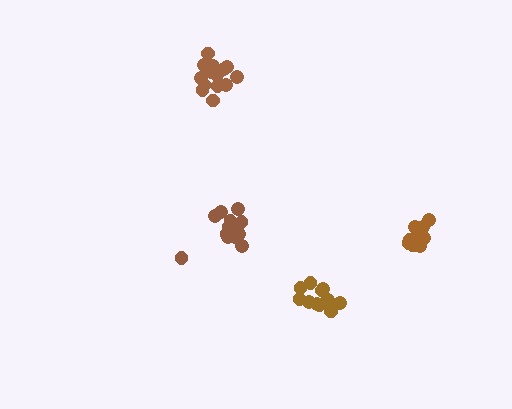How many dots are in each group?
Group 1: 15 dots, Group 2: 15 dots, Group 3: 13 dots, Group 4: 14 dots (57 total).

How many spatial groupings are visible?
There are 4 spatial groupings.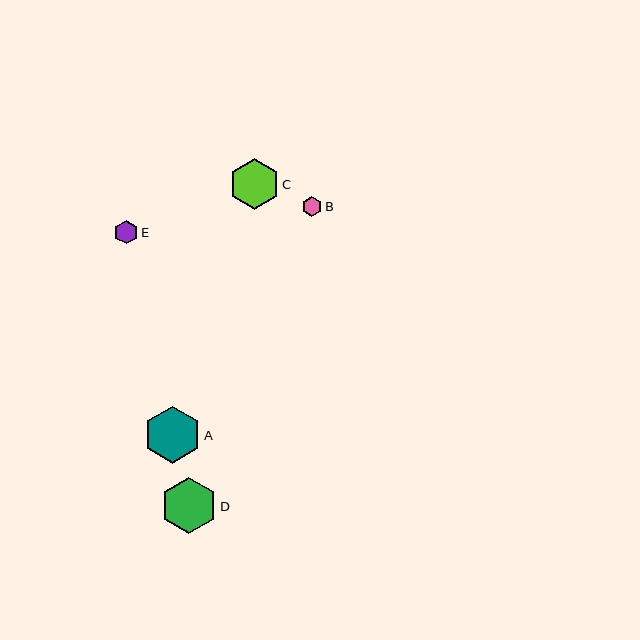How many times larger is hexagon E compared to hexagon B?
Hexagon E is approximately 1.2 times the size of hexagon B.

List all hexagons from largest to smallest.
From largest to smallest: A, D, C, E, B.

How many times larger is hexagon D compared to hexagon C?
Hexagon D is approximately 1.1 times the size of hexagon C.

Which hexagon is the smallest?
Hexagon B is the smallest with a size of approximately 20 pixels.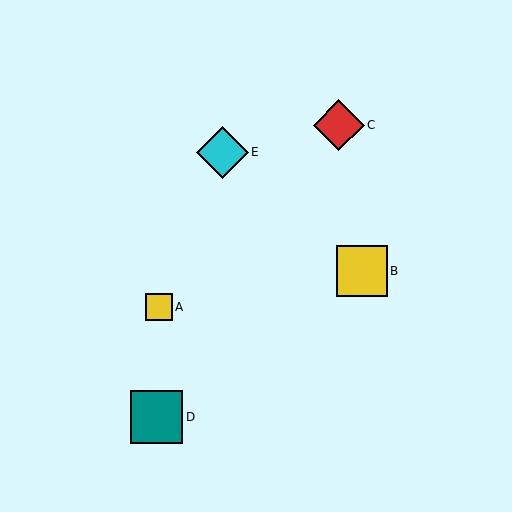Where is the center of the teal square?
The center of the teal square is at (156, 417).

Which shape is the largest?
The teal square (labeled D) is the largest.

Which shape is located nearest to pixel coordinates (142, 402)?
The teal square (labeled D) at (156, 417) is nearest to that location.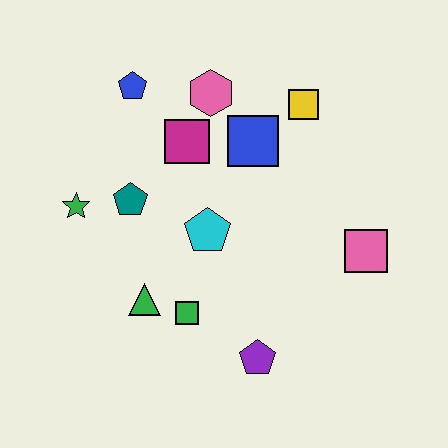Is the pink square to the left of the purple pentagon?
No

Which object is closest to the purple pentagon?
The green square is closest to the purple pentagon.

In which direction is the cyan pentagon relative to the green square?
The cyan pentagon is above the green square.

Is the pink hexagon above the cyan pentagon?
Yes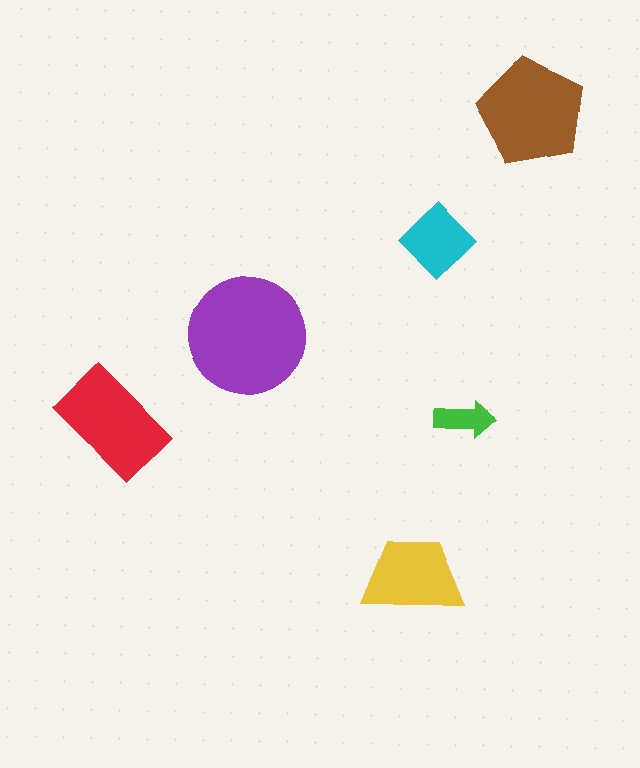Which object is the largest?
The purple circle.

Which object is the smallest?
The green arrow.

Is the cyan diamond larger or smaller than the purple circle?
Smaller.